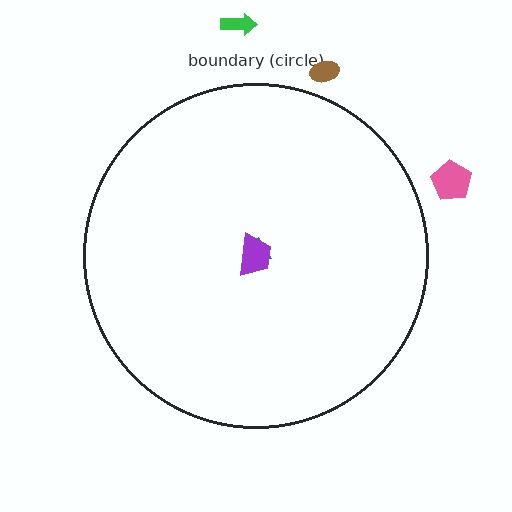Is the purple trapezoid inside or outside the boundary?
Inside.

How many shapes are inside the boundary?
2 inside, 3 outside.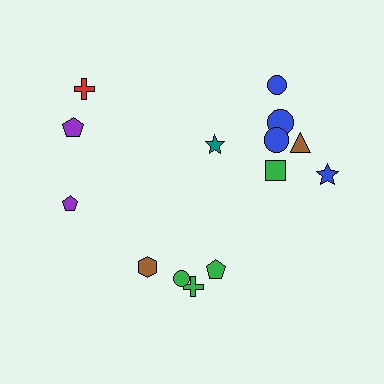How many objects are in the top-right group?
There are 7 objects.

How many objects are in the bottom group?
There are 4 objects.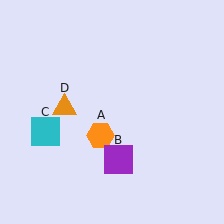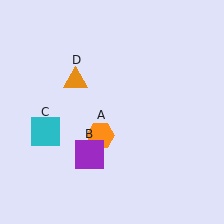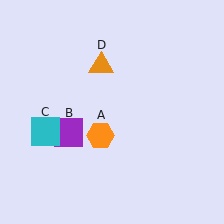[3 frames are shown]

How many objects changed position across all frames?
2 objects changed position: purple square (object B), orange triangle (object D).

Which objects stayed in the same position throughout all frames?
Orange hexagon (object A) and cyan square (object C) remained stationary.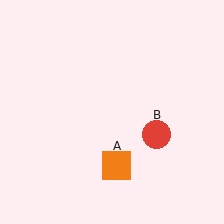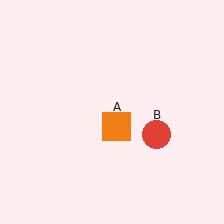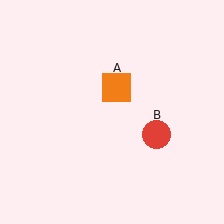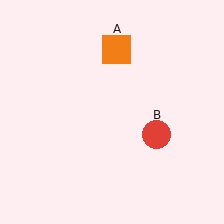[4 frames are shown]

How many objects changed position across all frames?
1 object changed position: orange square (object A).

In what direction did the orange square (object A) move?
The orange square (object A) moved up.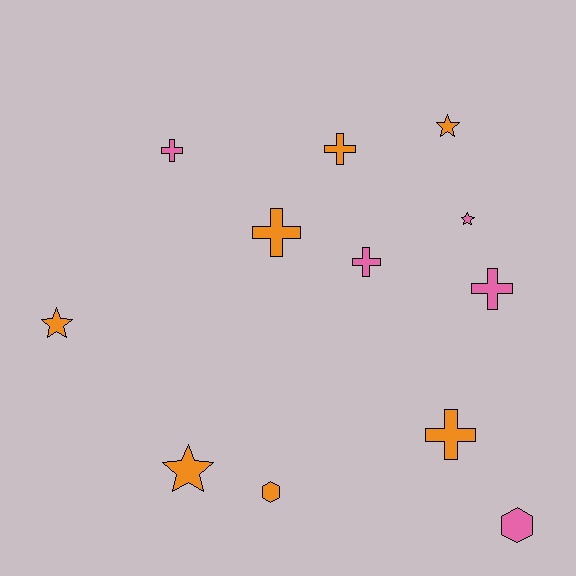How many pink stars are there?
There is 1 pink star.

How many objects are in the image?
There are 12 objects.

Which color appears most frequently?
Orange, with 7 objects.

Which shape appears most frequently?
Cross, with 6 objects.